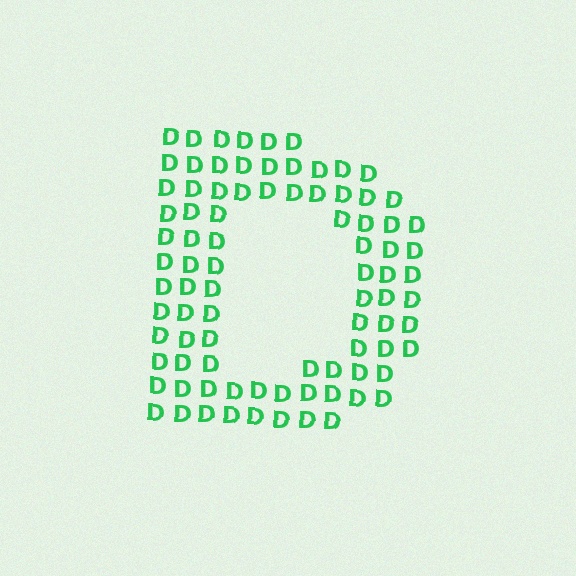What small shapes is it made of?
It is made of small letter D's.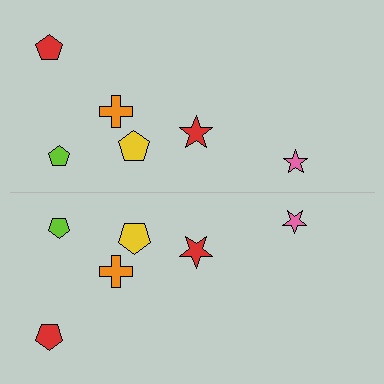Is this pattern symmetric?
Yes, this pattern has bilateral (reflection) symmetry.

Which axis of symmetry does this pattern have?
The pattern has a horizontal axis of symmetry running through the center of the image.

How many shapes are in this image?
There are 12 shapes in this image.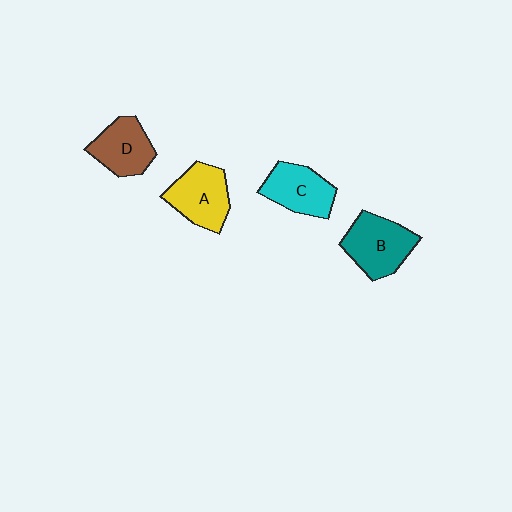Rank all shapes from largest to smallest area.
From largest to smallest: B (teal), A (yellow), C (cyan), D (brown).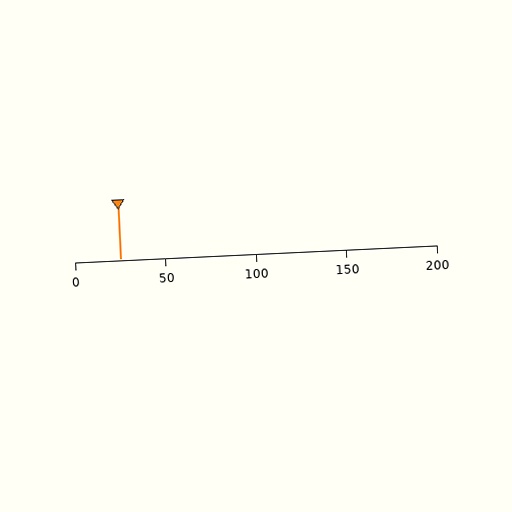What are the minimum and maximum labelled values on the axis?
The axis runs from 0 to 200.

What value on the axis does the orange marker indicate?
The marker indicates approximately 25.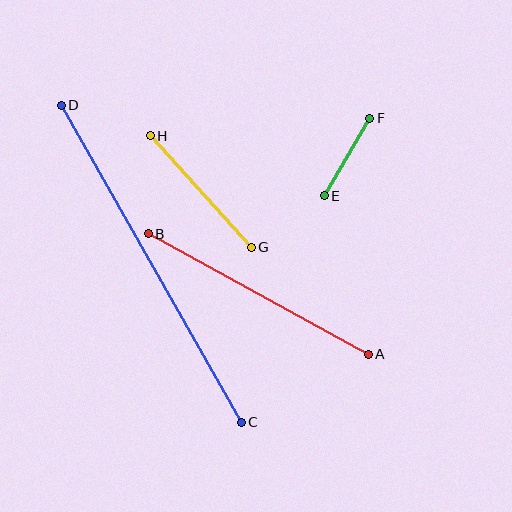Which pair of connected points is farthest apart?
Points C and D are farthest apart.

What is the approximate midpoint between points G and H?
The midpoint is at approximately (201, 192) pixels.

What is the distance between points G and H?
The distance is approximately 151 pixels.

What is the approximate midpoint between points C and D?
The midpoint is at approximately (151, 264) pixels.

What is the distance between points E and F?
The distance is approximately 90 pixels.